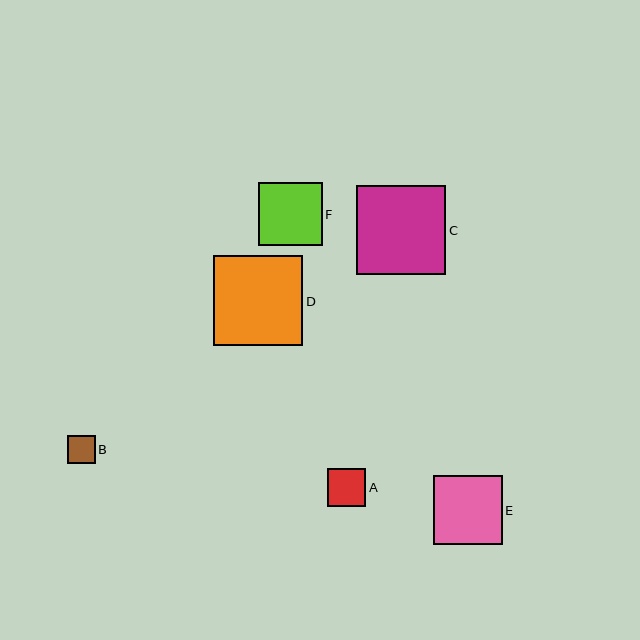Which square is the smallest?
Square B is the smallest with a size of approximately 28 pixels.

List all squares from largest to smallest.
From largest to smallest: D, C, E, F, A, B.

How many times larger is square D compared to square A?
Square D is approximately 2.3 times the size of square A.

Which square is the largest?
Square D is the largest with a size of approximately 89 pixels.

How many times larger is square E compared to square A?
Square E is approximately 1.8 times the size of square A.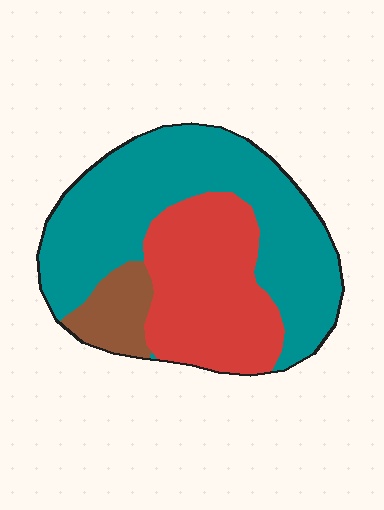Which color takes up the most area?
Teal, at roughly 55%.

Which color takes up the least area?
Brown, at roughly 10%.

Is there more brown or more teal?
Teal.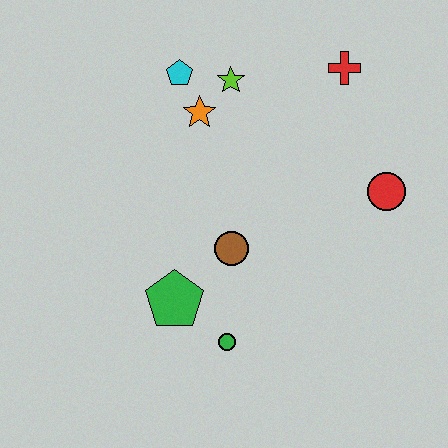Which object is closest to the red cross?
The lime star is closest to the red cross.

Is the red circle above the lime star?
No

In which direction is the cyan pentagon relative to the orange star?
The cyan pentagon is above the orange star.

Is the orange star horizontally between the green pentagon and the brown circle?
Yes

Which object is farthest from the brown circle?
The red cross is farthest from the brown circle.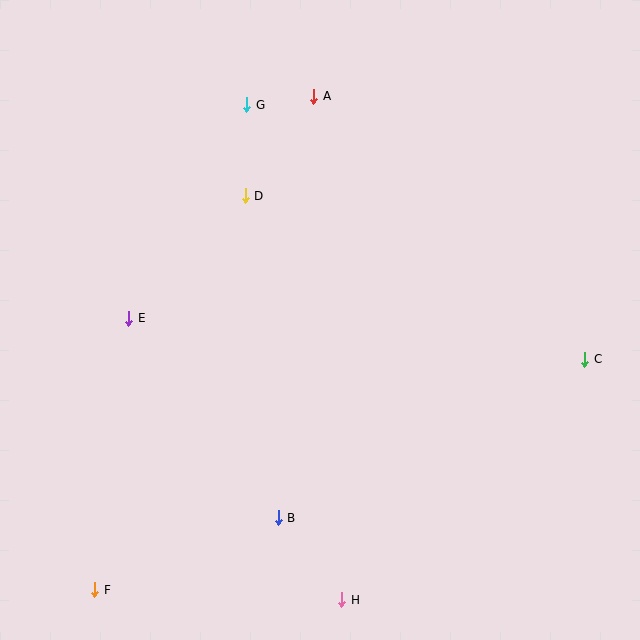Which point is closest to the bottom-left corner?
Point F is closest to the bottom-left corner.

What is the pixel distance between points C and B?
The distance between C and B is 345 pixels.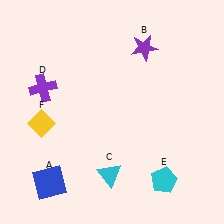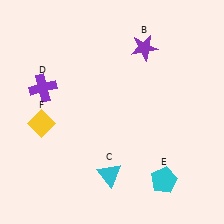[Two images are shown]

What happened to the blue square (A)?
The blue square (A) was removed in Image 2. It was in the bottom-left area of Image 1.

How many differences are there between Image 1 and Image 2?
There is 1 difference between the two images.